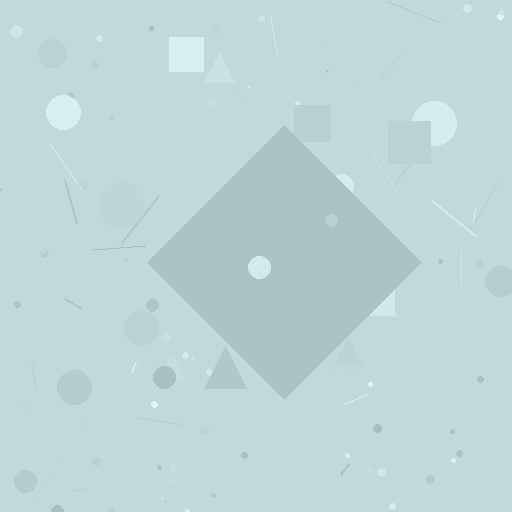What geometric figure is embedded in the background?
A diamond is embedded in the background.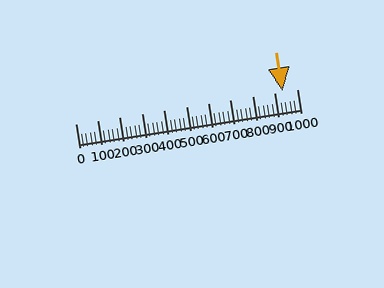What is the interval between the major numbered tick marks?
The major tick marks are spaced 100 units apart.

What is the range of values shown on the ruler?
The ruler shows values from 0 to 1000.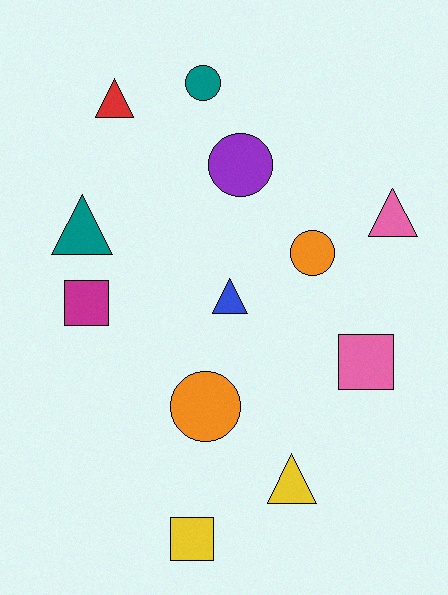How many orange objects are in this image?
There are 2 orange objects.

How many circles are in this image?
There are 4 circles.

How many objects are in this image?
There are 12 objects.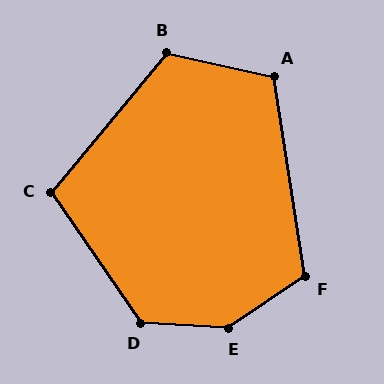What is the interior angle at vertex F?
Approximately 115 degrees (obtuse).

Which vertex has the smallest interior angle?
C, at approximately 106 degrees.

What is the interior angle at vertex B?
Approximately 117 degrees (obtuse).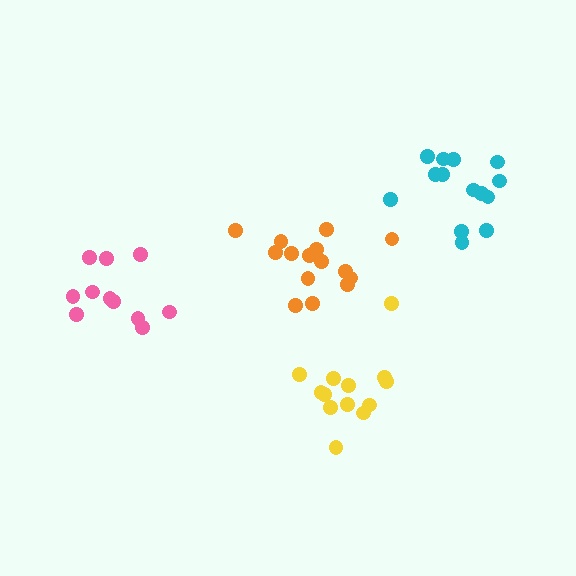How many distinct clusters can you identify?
There are 4 distinct clusters.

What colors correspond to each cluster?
The clusters are colored: orange, cyan, yellow, pink.